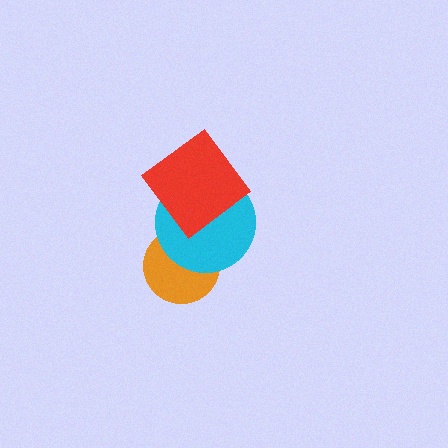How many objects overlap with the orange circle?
1 object overlaps with the orange circle.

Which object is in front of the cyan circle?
The red diamond is in front of the cyan circle.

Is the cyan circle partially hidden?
Yes, it is partially covered by another shape.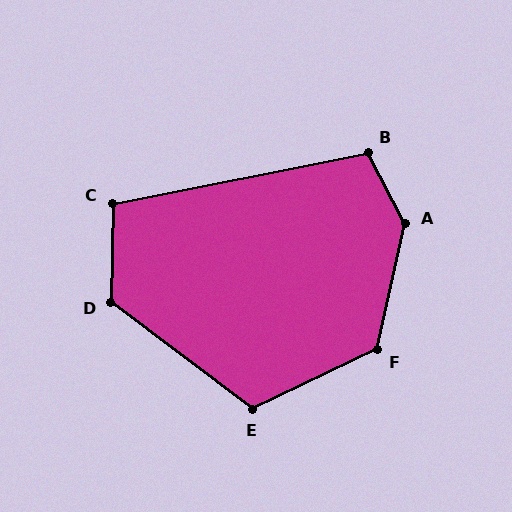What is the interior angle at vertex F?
Approximately 128 degrees (obtuse).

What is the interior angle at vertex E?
Approximately 118 degrees (obtuse).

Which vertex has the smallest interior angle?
C, at approximately 102 degrees.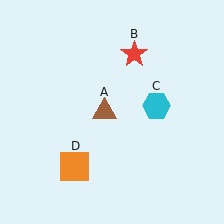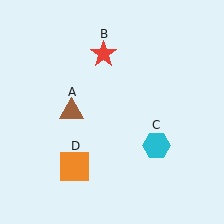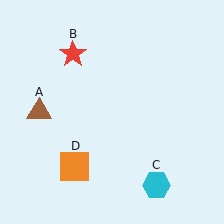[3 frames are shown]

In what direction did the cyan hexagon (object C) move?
The cyan hexagon (object C) moved down.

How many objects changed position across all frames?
3 objects changed position: brown triangle (object A), red star (object B), cyan hexagon (object C).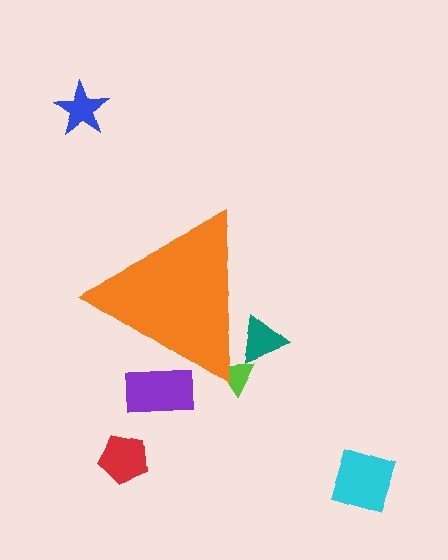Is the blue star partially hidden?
No, the blue star is fully visible.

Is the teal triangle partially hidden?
Yes, the teal triangle is partially hidden behind the orange triangle.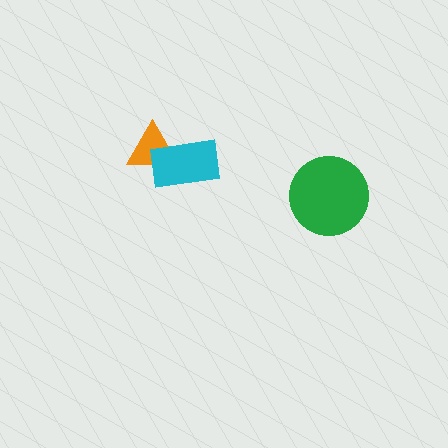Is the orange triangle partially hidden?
Yes, it is partially covered by another shape.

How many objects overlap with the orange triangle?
1 object overlaps with the orange triangle.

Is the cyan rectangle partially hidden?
No, no other shape covers it.